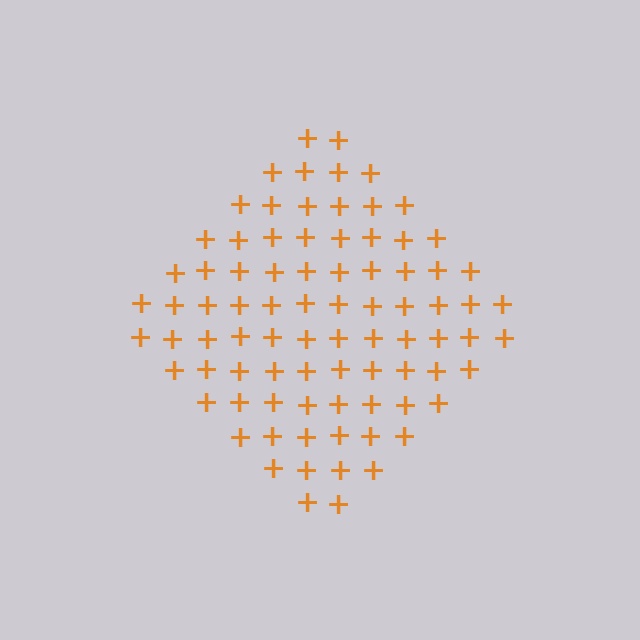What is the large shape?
The large shape is a diamond.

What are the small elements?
The small elements are plus signs.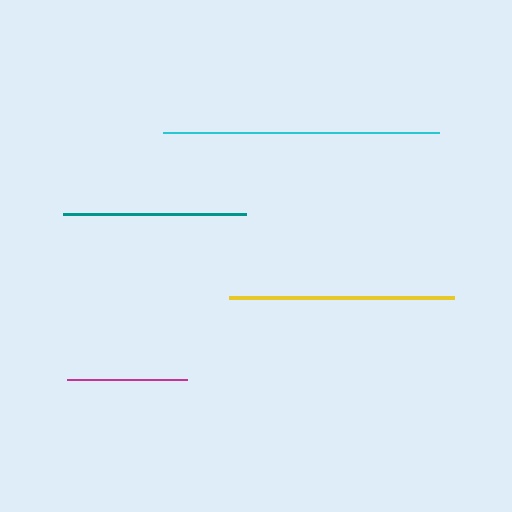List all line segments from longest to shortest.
From longest to shortest: cyan, yellow, teal, magenta.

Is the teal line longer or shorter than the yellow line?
The yellow line is longer than the teal line.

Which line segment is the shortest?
The magenta line is the shortest at approximately 120 pixels.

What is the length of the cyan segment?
The cyan segment is approximately 276 pixels long.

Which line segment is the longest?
The cyan line is the longest at approximately 276 pixels.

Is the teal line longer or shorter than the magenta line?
The teal line is longer than the magenta line.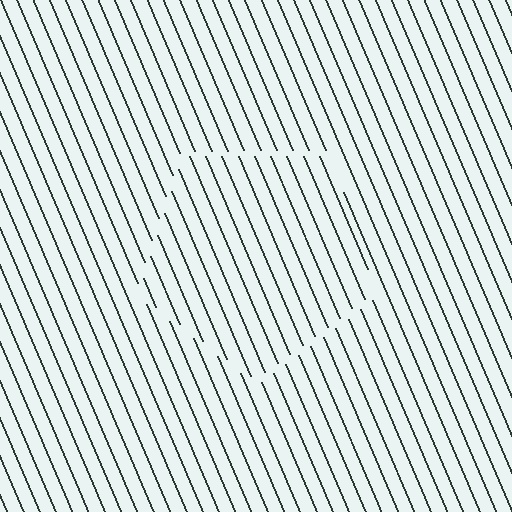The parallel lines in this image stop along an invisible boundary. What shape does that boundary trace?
An illusory pentagon. The interior of the shape contains the same grating, shifted by half a period — the contour is defined by the phase discontinuity where line-ends from the inner and outer gratings abut.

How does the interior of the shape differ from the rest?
The interior of the shape contains the same grating, shifted by half a period — the contour is defined by the phase discontinuity where line-ends from the inner and outer gratings abut.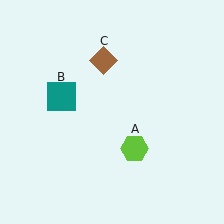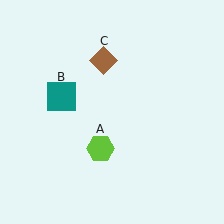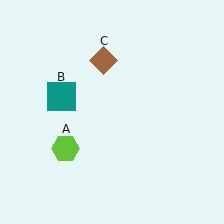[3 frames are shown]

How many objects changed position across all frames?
1 object changed position: lime hexagon (object A).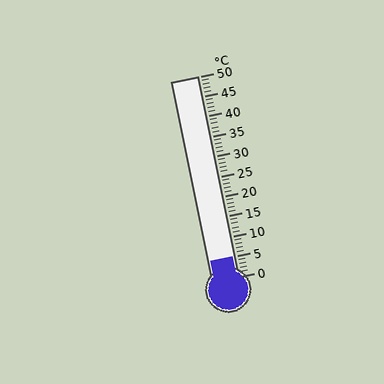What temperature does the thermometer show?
The thermometer shows approximately 5°C.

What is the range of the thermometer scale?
The thermometer scale ranges from 0°C to 50°C.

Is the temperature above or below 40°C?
The temperature is below 40°C.